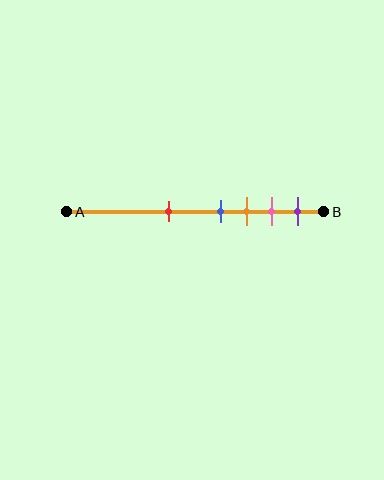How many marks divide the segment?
There are 5 marks dividing the segment.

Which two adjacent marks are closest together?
The blue and orange marks are the closest adjacent pair.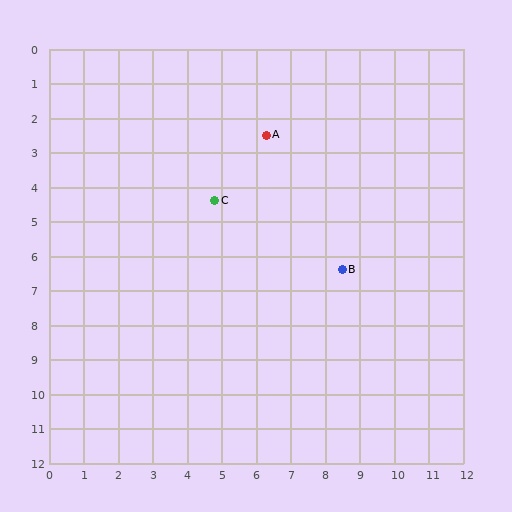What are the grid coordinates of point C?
Point C is at approximately (4.8, 4.4).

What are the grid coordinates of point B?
Point B is at approximately (8.5, 6.4).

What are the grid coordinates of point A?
Point A is at approximately (6.3, 2.5).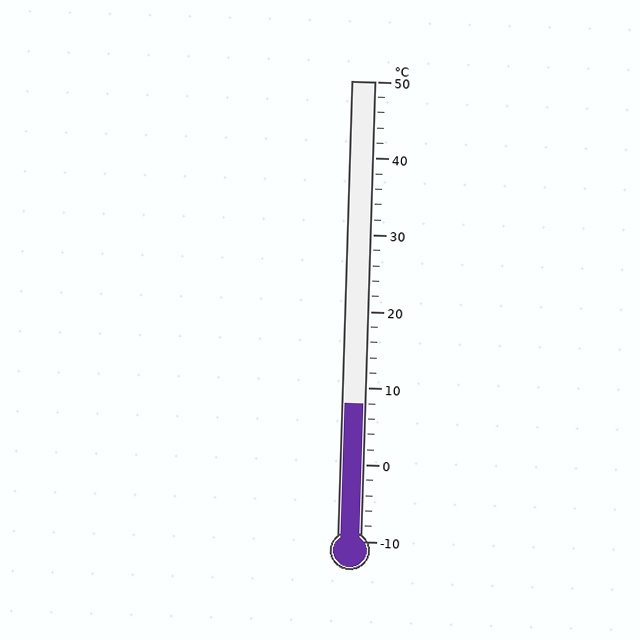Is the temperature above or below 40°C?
The temperature is below 40°C.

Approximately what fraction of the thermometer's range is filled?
The thermometer is filled to approximately 30% of its range.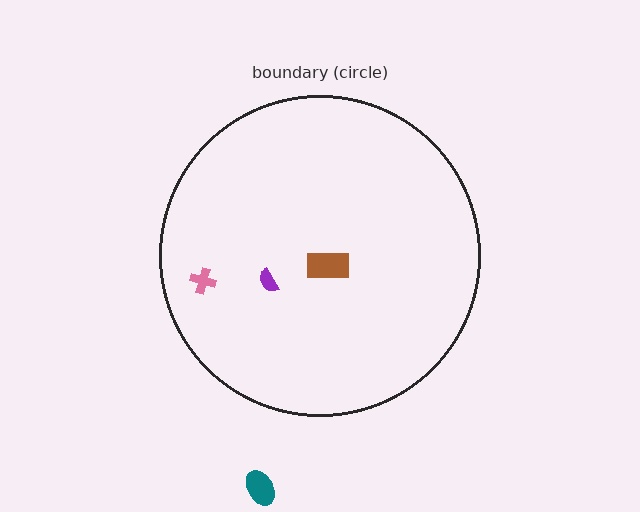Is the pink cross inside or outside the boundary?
Inside.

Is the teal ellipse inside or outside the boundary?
Outside.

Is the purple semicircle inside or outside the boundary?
Inside.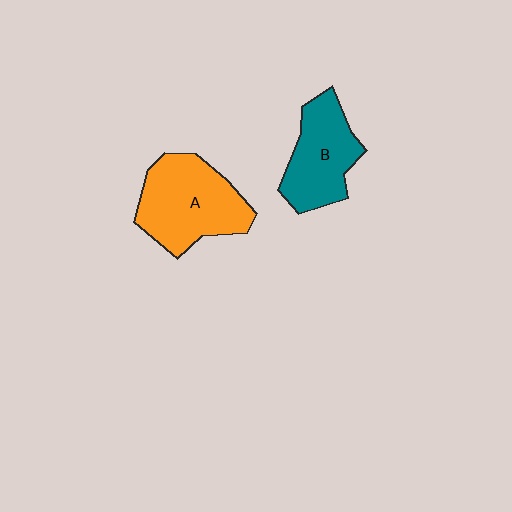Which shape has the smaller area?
Shape B (teal).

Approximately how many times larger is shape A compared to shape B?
Approximately 1.3 times.